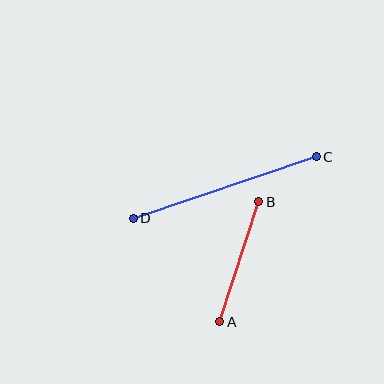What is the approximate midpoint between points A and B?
The midpoint is at approximately (239, 262) pixels.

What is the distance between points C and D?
The distance is approximately 193 pixels.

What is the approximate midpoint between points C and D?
The midpoint is at approximately (225, 187) pixels.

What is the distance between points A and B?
The distance is approximately 126 pixels.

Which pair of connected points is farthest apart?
Points C and D are farthest apart.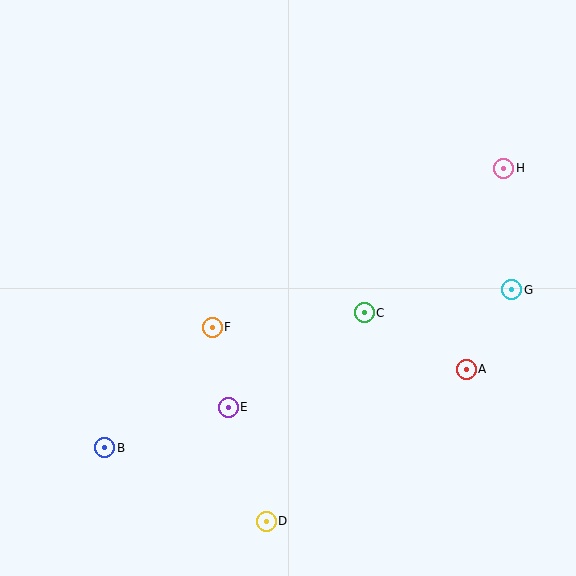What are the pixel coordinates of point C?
Point C is at (364, 313).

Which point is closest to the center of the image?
Point C at (364, 313) is closest to the center.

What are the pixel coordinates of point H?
Point H is at (504, 168).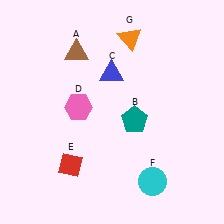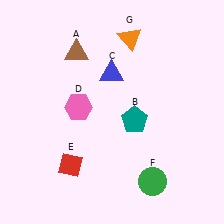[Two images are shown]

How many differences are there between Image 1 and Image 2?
There is 1 difference between the two images.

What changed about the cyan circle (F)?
In Image 1, F is cyan. In Image 2, it changed to green.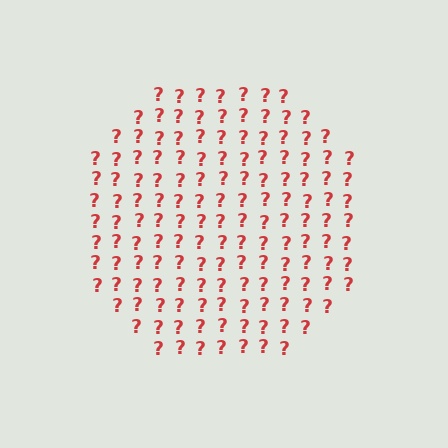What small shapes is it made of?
It is made of small question marks.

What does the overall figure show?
The overall figure shows a circle.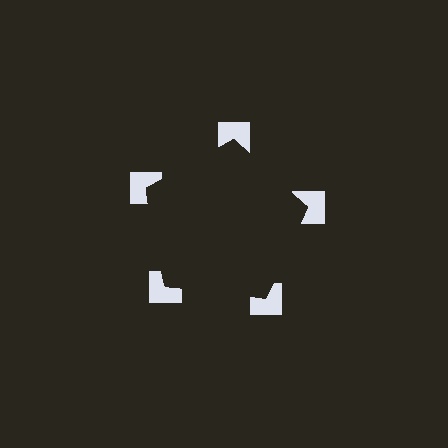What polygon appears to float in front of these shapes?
An illusory pentagon — its edges are inferred from the aligned wedge cuts in the notched squares, not physically drawn.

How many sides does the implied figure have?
5 sides.